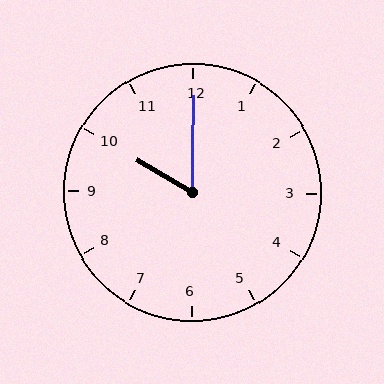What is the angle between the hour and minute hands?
Approximately 60 degrees.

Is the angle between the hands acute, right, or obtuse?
It is acute.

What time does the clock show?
10:00.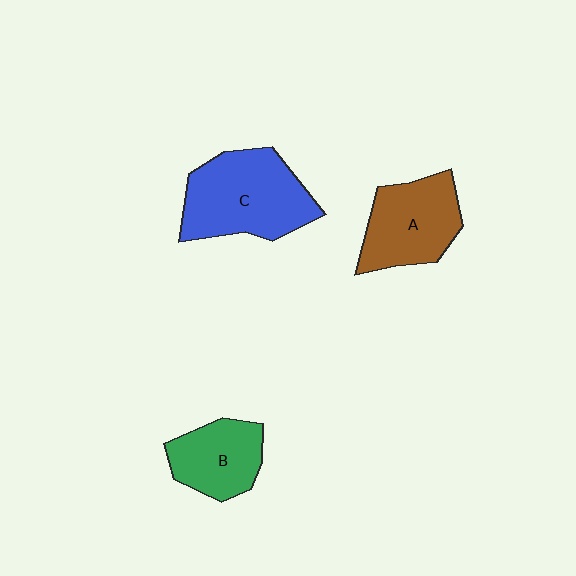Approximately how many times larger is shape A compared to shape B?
Approximately 1.2 times.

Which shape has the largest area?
Shape C (blue).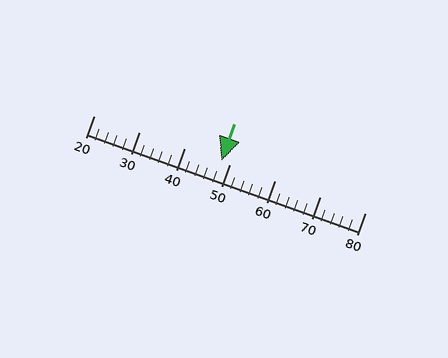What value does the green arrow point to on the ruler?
The green arrow points to approximately 48.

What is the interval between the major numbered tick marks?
The major tick marks are spaced 10 units apart.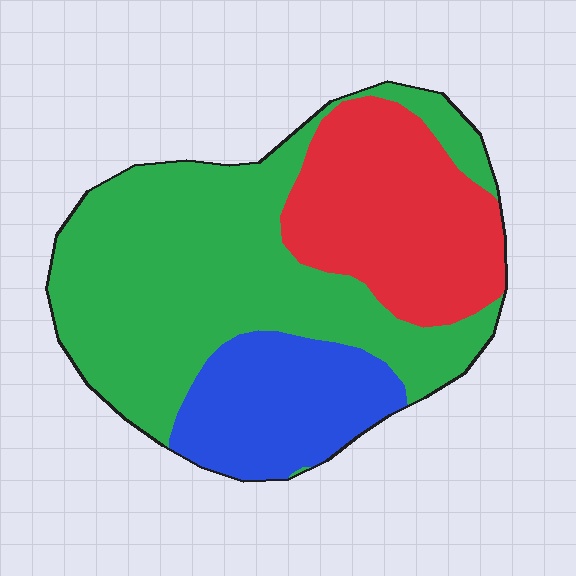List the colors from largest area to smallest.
From largest to smallest: green, red, blue.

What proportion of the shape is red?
Red takes up between a sixth and a third of the shape.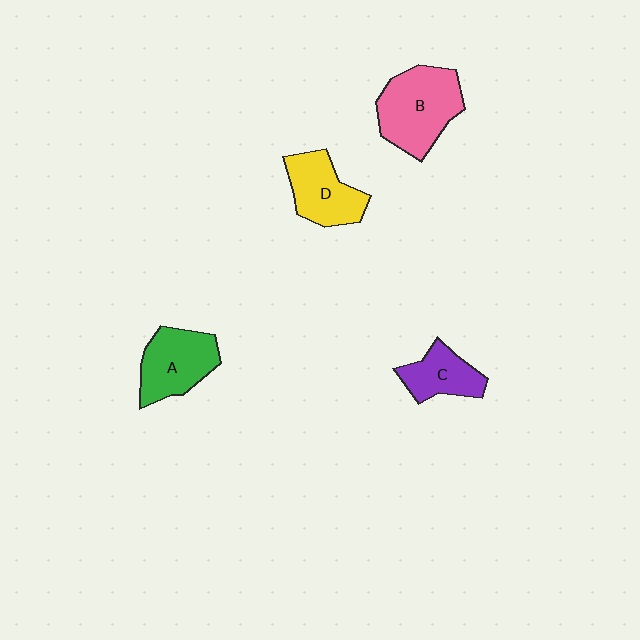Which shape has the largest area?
Shape B (pink).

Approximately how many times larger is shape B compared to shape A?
Approximately 1.3 times.